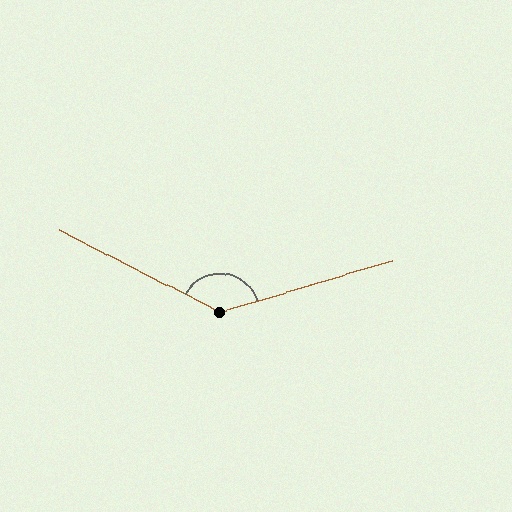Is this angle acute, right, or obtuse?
It is obtuse.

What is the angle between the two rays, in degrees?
Approximately 136 degrees.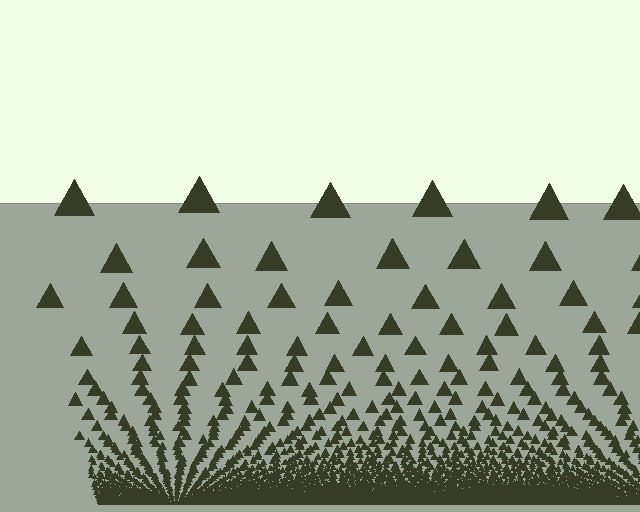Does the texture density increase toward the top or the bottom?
Density increases toward the bottom.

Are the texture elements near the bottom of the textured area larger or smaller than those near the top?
Smaller. The gradient is inverted — elements near the bottom are smaller and denser.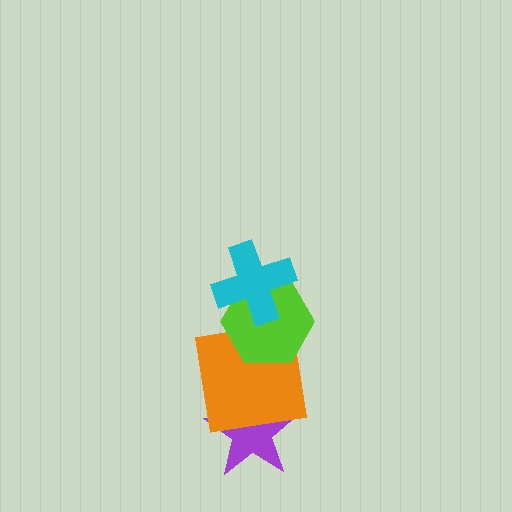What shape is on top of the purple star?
The orange square is on top of the purple star.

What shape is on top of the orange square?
The lime hexagon is on top of the orange square.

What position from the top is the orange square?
The orange square is 3rd from the top.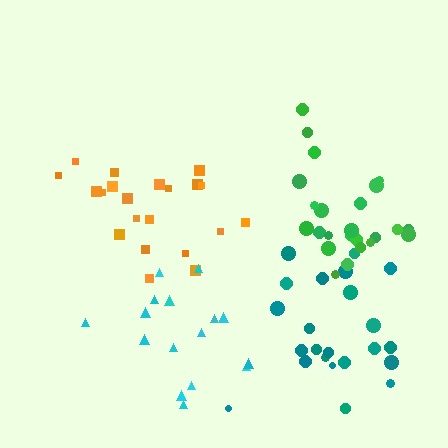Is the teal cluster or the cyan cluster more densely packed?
Teal.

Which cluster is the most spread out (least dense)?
Cyan.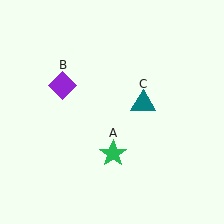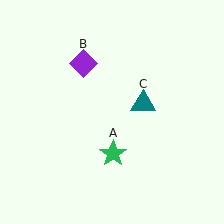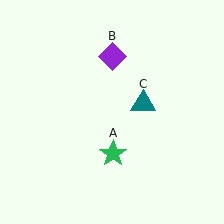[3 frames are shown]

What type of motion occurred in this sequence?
The purple diamond (object B) rotated clockwise around the center of the scene.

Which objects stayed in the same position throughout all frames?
Green star (object A) and teal triangle (object C) remained stationary.